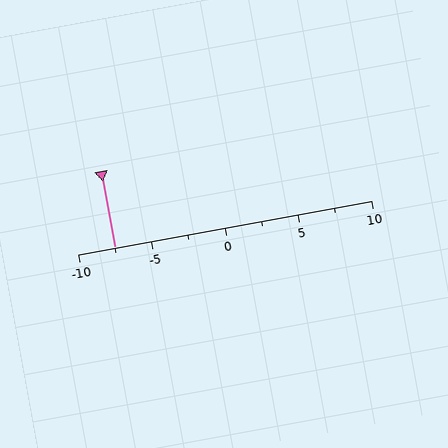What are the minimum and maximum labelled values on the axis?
The axis runs from -10 to 10.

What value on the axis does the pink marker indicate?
The marker indicates approximately -7.5.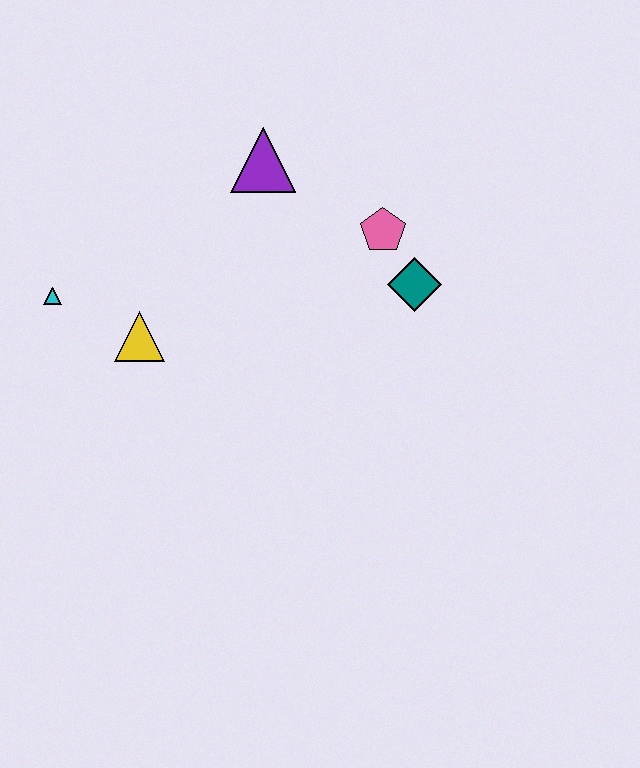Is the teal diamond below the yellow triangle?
No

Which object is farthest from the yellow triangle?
The teal diamond is farthest from the yellow triangle.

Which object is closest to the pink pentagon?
The teal diamond is closest to the pink pentagon.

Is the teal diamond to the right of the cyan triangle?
Yes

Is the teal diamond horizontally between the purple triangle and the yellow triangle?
No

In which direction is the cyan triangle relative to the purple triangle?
The cyan triangle is to the left of the purple triangle.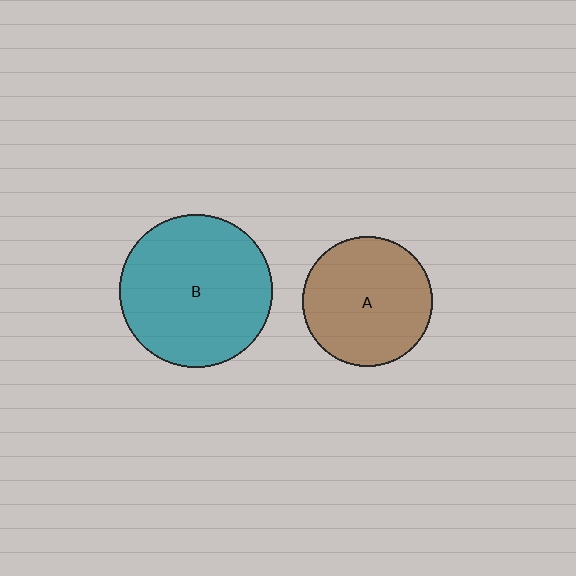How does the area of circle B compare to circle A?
Approximately 1.4 times.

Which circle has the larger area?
Circle B (teal).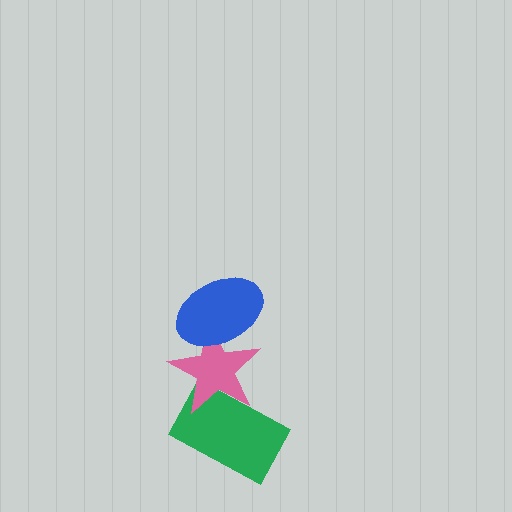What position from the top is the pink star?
The pink star is 2nd from the top.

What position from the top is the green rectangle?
The green rectangle is 3rd from the top.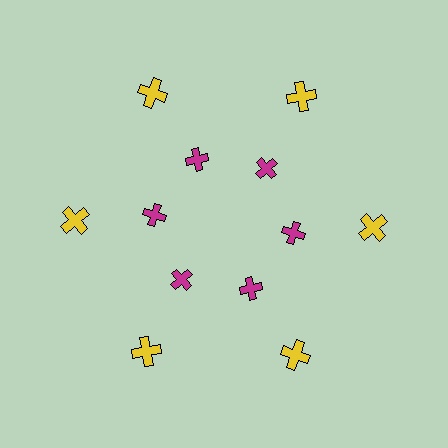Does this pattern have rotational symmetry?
Yes, this pattern has 6-fold rotational symmetry. It looks the same after rotating 60 degrees around the center.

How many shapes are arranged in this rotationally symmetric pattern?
There are 12 shapes, arranged in 6 groups of 2.